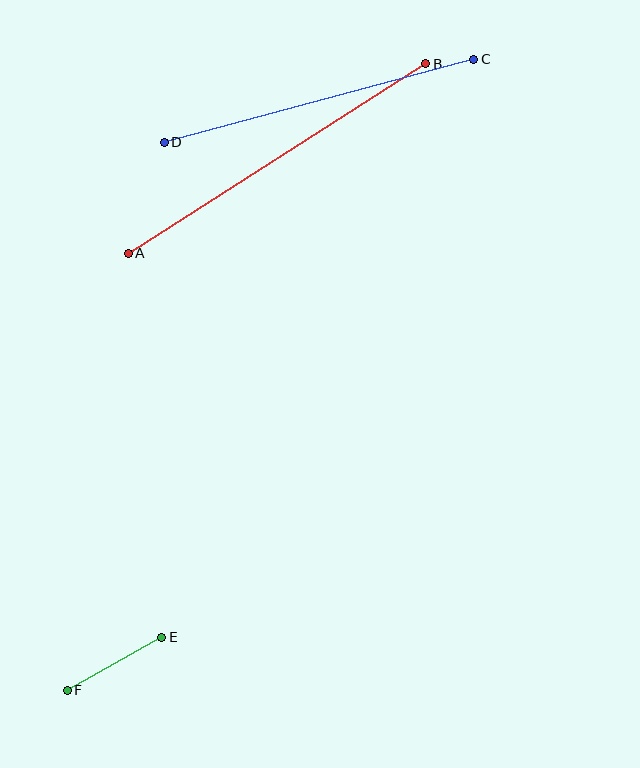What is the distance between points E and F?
The distance is approximately 108 pixels.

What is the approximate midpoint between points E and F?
The midpoint is at approximately (114, 664) pixels.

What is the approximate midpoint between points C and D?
The midpoint is at approximately (319, 101) pixels.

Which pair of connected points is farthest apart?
Points A and B are farthest apart.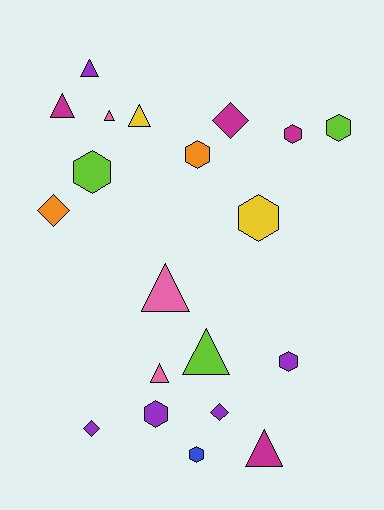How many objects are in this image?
There are 20 objects.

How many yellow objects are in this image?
There are 2 yellow objects.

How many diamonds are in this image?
There are 4 diamonds.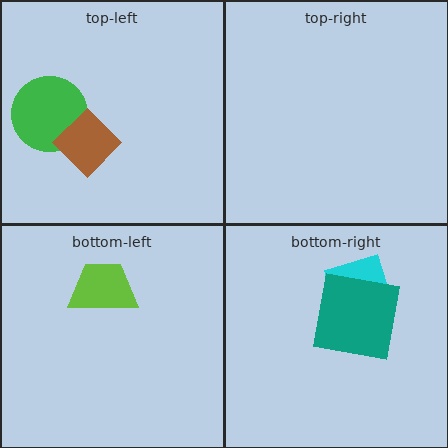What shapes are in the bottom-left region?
The lime trapezoid.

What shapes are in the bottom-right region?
The cyan rectangle, the teal square.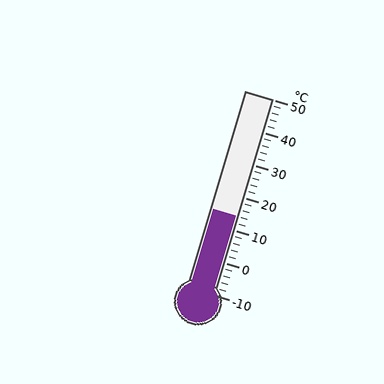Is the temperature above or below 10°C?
The temperature is above 10°C.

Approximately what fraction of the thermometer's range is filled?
The thermometer is filled to approximately 40% of its range.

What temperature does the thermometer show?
The thermometer shows approximately 14°C.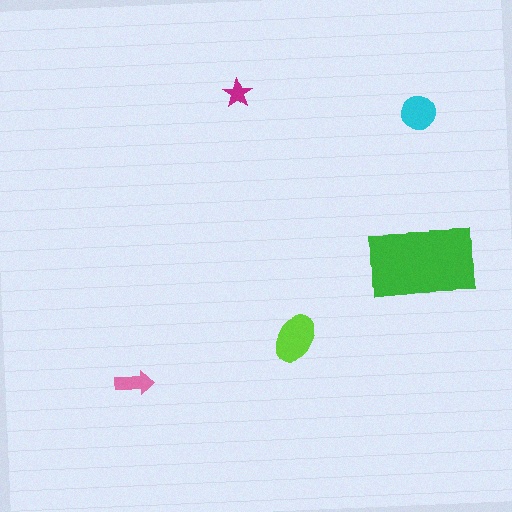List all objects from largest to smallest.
The green rectangle, the lime ellipse, the cyan circle, the pink arrow, the magenta star.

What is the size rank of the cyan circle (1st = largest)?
3rd.